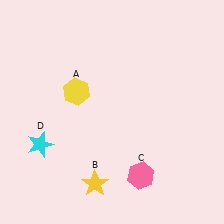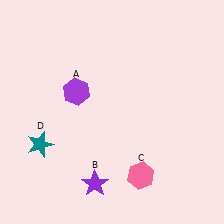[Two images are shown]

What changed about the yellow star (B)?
In Image 1, B is yellow. In Image 2, it changed to purple.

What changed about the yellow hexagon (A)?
In Image 1, A is yellow. In Image 2, it changed to purple.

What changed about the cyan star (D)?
In Image 1, D is cyan. In Image 2, it changed to teal.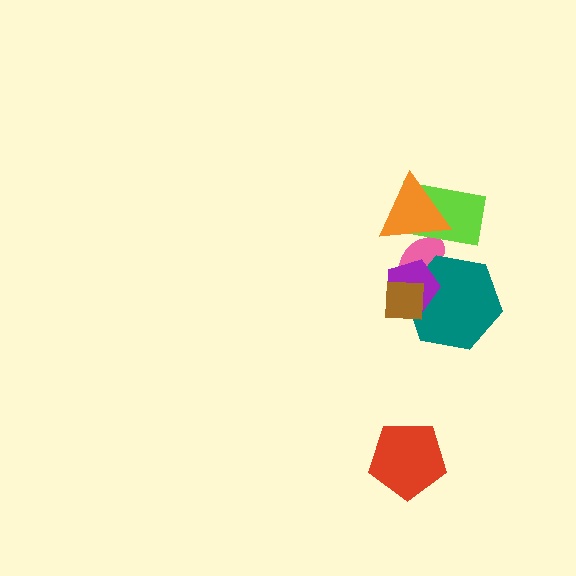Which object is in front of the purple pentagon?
The brown square is in front of the purple pentagon.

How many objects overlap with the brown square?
2 objects overlap with the brown square.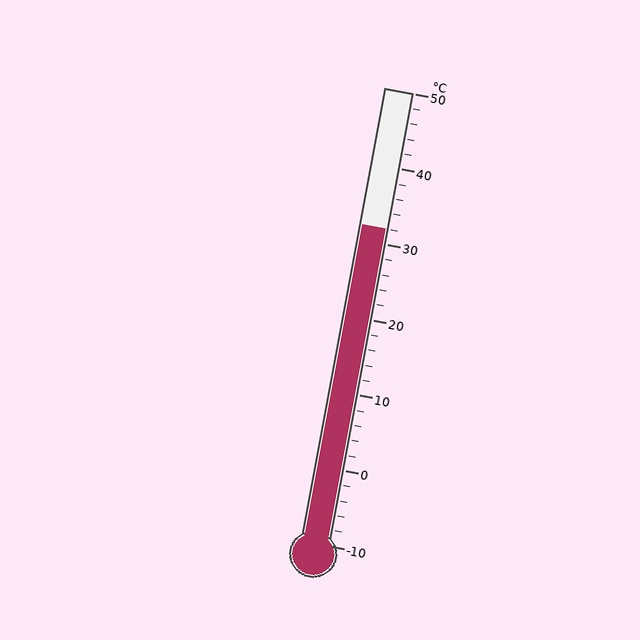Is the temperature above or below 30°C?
The temperature is above 30°C.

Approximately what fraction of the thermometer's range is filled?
The thermometer is filled to approximately 70% of its range.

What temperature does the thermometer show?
The thermometer shows approximately 32°C.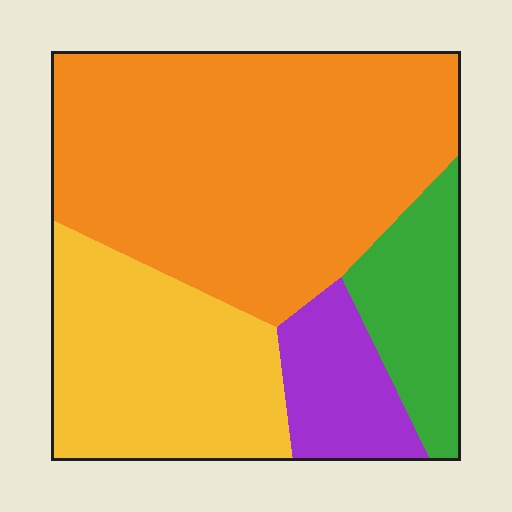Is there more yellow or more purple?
Yellow.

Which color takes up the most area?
Orange, at roughly 50%.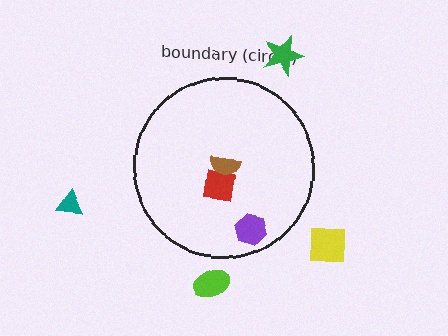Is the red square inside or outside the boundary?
Inside.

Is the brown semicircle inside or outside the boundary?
Inside.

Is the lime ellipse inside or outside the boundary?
Outside.